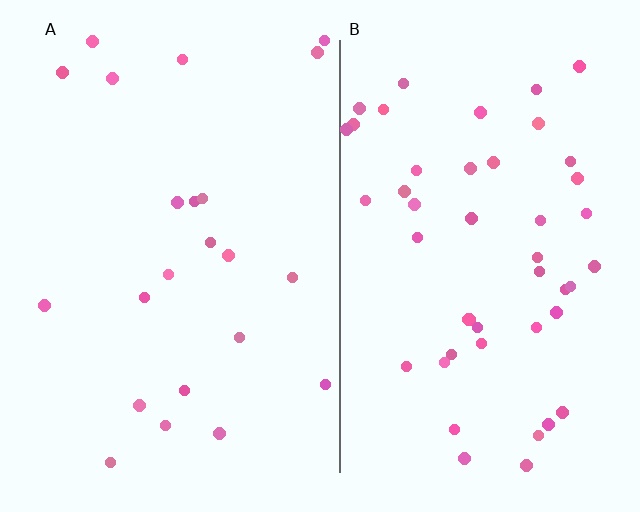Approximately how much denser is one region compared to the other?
Approximately 2.1× — region B over region A.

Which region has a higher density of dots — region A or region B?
B (the right).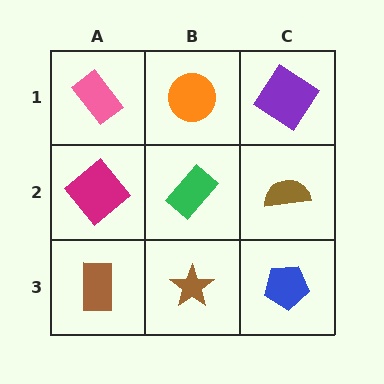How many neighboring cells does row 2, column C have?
3.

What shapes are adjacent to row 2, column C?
A purple diamond (row 1, column C), a blue pentagon (row 3, column C), a green rectangle (row 2, column B).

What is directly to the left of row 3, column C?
A brown star.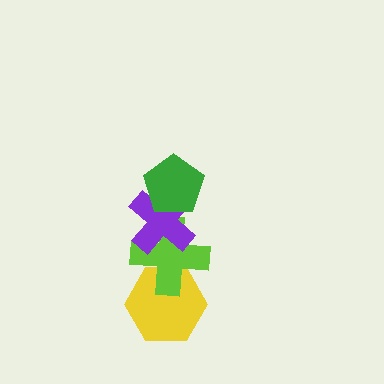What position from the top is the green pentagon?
The green pentagon is 1st from the top.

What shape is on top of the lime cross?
The purple cross is on top of the lime cross.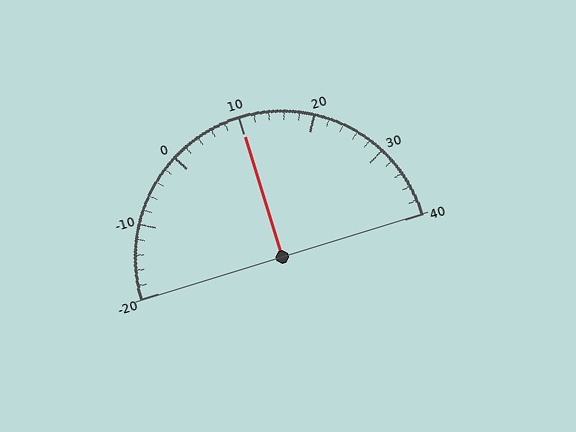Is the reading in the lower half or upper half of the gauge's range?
The reading is in the upper half of the range (-20 to 40).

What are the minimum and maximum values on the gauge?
The gauge ranges from -20 to 40.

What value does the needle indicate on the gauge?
The needle indicates approximately 10.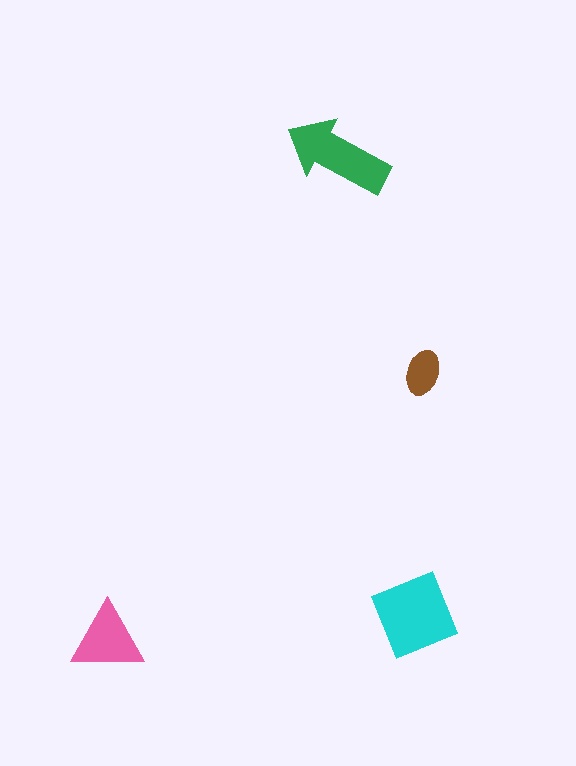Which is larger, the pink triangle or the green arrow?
The green arrow.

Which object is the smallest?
The brown ellipse.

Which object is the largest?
The cyan diamond.